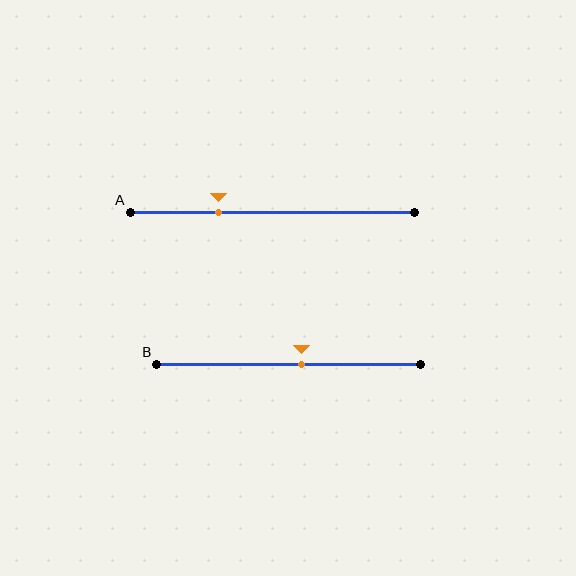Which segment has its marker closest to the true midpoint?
Segment B has its marker closest to the true midpoint.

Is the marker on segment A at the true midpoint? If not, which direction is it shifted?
No, the marker on segment A is shifted to the left by about 19% of the segment length.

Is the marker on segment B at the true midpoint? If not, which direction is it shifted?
No, the marker on segment B is shifted to the right by about 5% of the segment length.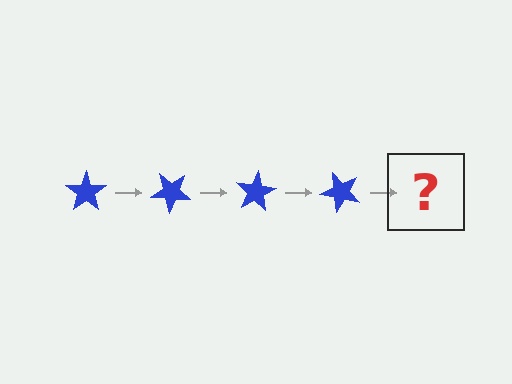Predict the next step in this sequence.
The next step is a blue star rotated 160 degrees.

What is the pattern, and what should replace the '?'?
The pattern is that the star rotates 40 degrees each step. The '?' should be a blue star rotated 160 degrees.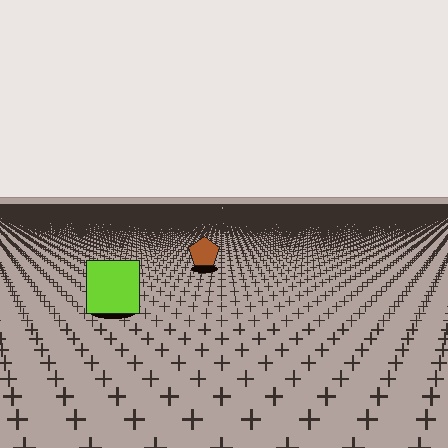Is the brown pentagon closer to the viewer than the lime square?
No. The lime square is closer — you can tell from the texture gradient: the ground texture is coarser near it.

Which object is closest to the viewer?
The lime square is closest. The texture marks near it are larger and more spread out.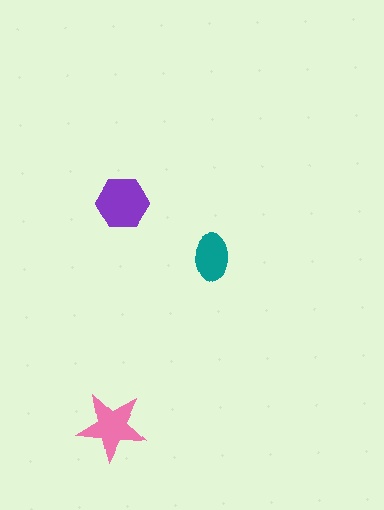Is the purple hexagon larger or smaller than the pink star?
Larger.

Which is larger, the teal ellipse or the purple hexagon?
The purple hexagon.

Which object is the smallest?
The teal ellipse.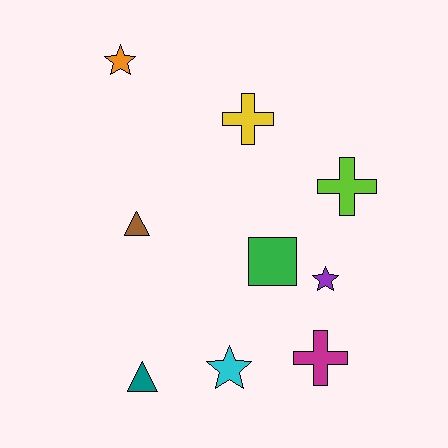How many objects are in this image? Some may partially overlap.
There are 9 objects.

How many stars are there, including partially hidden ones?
There are 3 stars.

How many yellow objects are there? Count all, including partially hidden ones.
There is 1 yellow object.